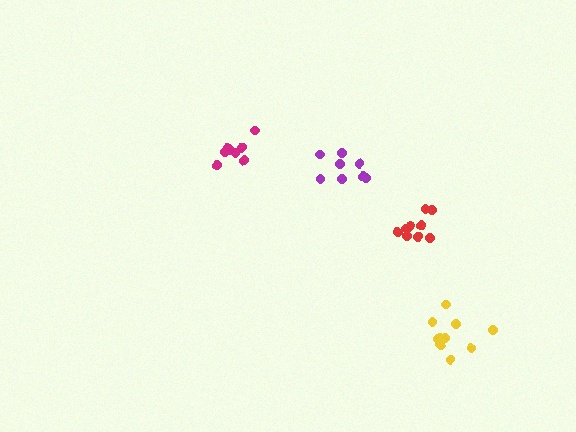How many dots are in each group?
Group 1: 11 dots, Group 2: 8 dots, Group 3: 8 dots, Group 4: 9 dots (36 total).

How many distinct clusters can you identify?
There are 4 distinct clusters.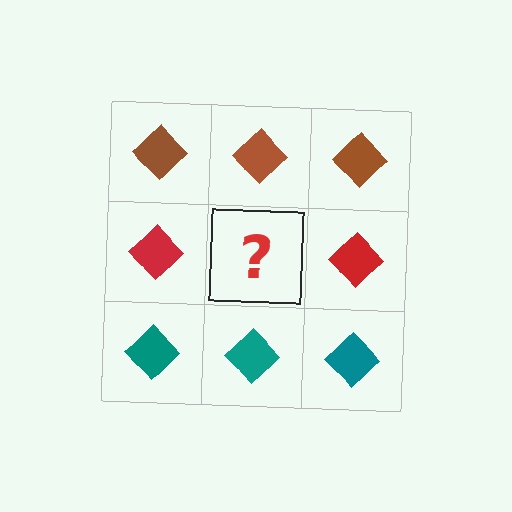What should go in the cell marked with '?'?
The missing cell should contain a red diamond.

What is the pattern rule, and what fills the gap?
The rule is that each row has a consistent color. The gap should be filled with a red diamond.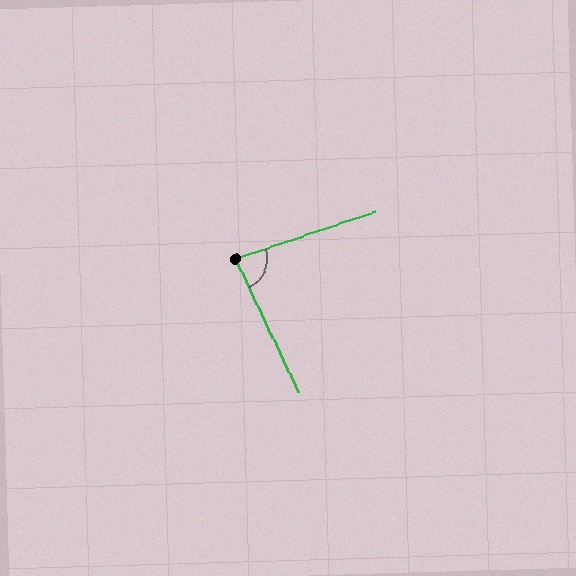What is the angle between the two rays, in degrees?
Approximately 83 degrees.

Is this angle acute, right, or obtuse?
It is acute.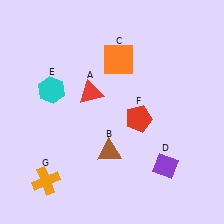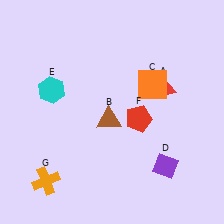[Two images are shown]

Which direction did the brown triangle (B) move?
The brown triangle (B) moved up.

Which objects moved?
The objects that moved are: the red triangle (A), the brown triangle (B), the orange square (C).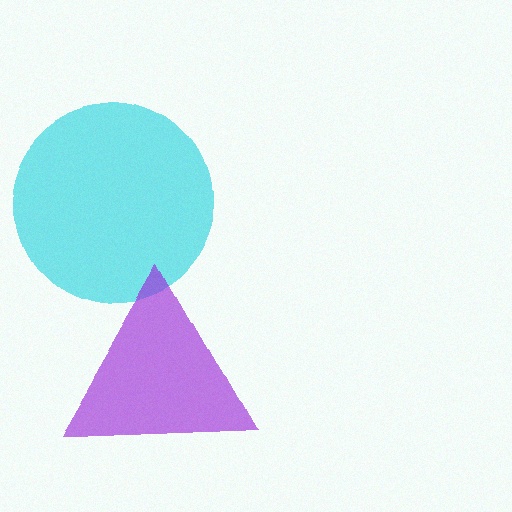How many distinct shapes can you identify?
There are 2 distinct shapes: a cyan circle, a purple triangle.